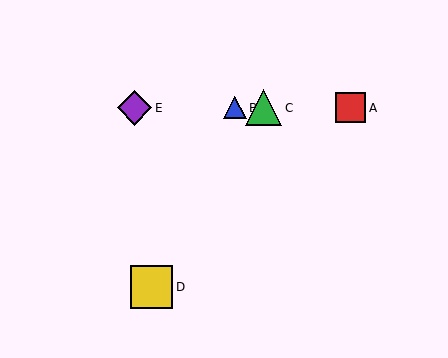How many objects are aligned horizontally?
4 objects (A, B, C, E) are aligned horizontally.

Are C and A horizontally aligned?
Yes, both are at y≈108.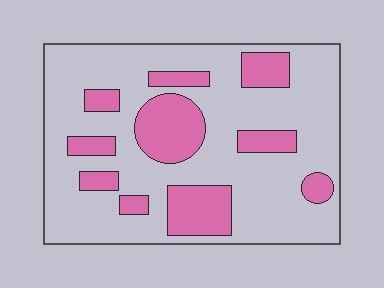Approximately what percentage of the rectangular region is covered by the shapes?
Approximately 25%.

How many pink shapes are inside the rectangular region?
10.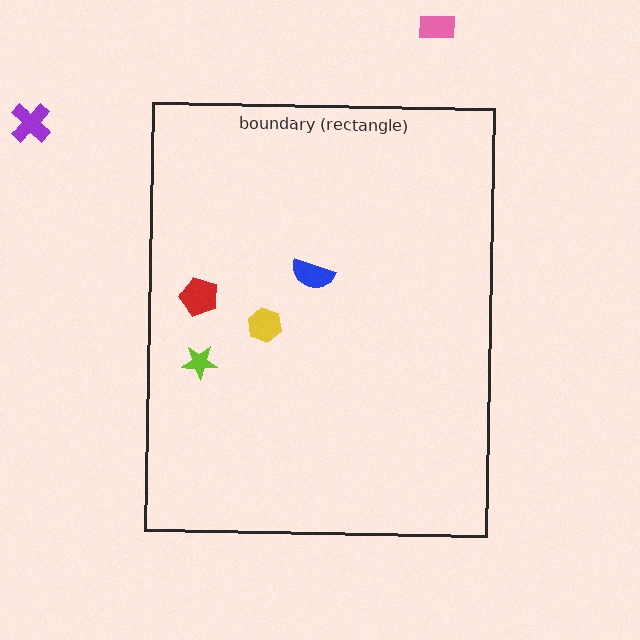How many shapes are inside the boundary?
4 inside, 2 outside.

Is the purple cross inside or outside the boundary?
Outside.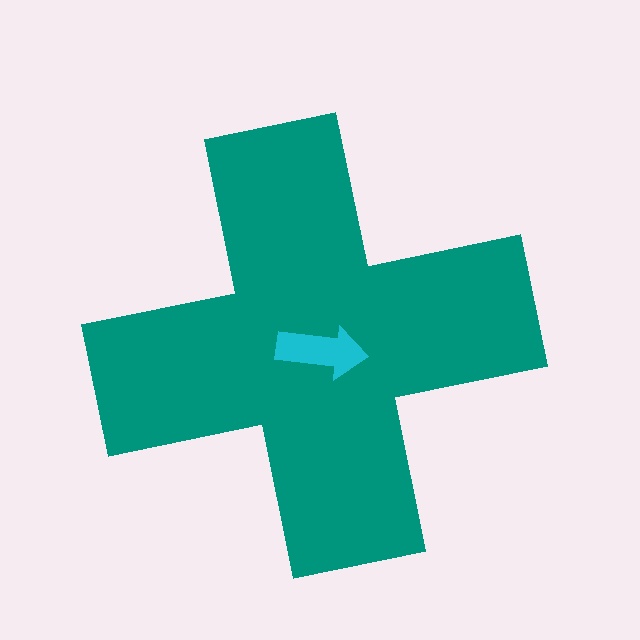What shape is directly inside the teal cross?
The cyan arrow.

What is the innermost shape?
The cyan arrow.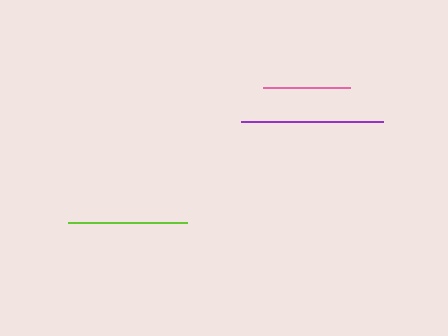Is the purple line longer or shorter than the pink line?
The purple line is longer than the pink line.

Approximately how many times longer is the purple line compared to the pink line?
The purple line is approximately 1.6 times the length of the pink line.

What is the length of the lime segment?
The lime segment is approximately 118 pixels long.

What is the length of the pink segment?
The pink segment is approximately 87 pixels long.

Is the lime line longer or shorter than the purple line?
The purple line is longer than the lime line.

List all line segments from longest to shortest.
From longest to shortest: purple, lime, pink.